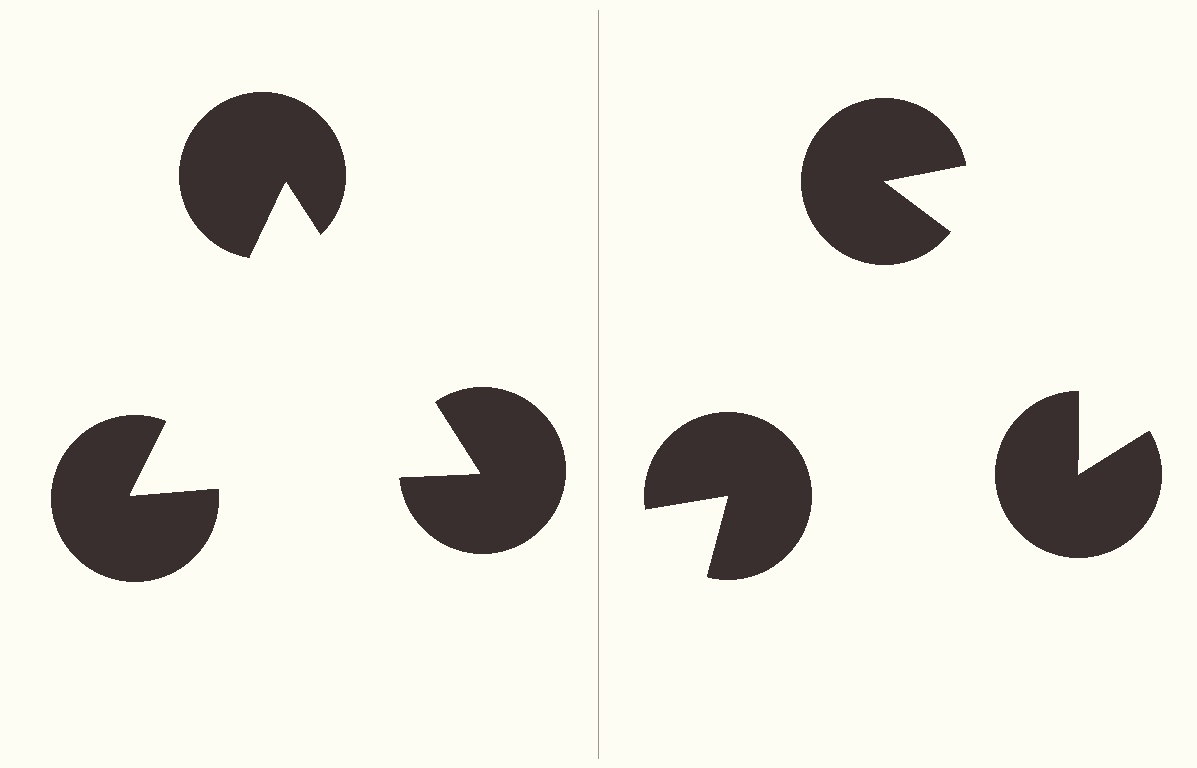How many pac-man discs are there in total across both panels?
6 — 3 on each side.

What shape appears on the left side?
An illusory triangle.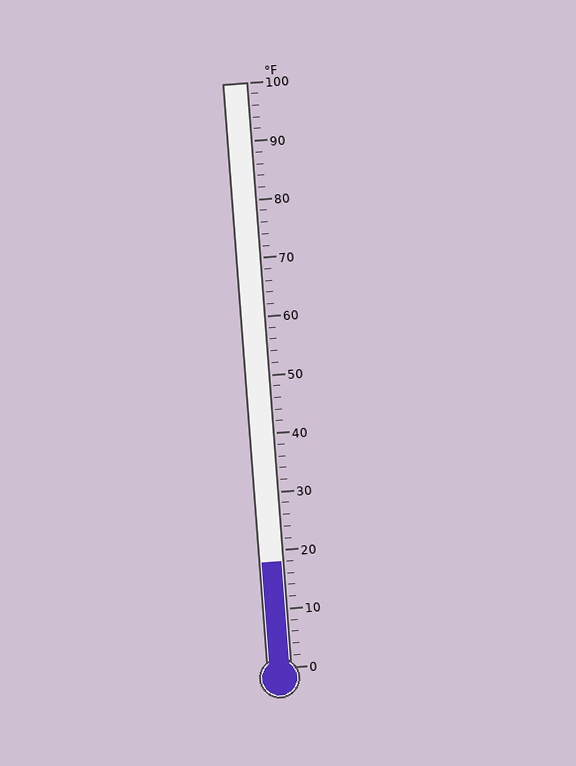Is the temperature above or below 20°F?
The temperature is below 20°F.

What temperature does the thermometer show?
The thermometer shows approximately 18°F.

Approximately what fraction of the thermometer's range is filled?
The thermometer is filled to approximately 20% of its range.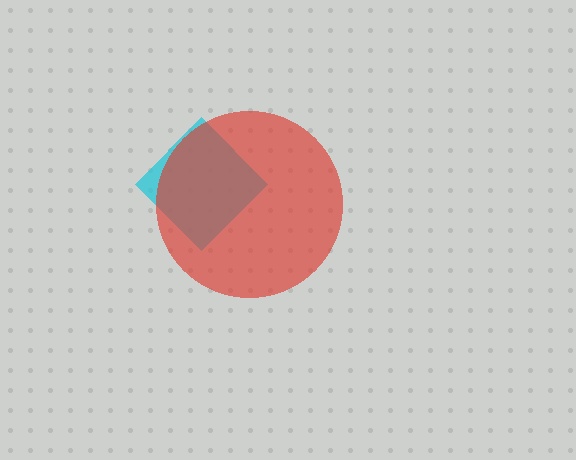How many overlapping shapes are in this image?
There are 2 overlapping shapes in the image.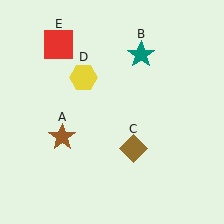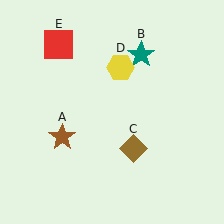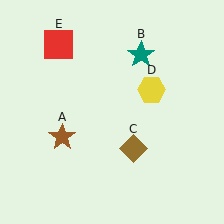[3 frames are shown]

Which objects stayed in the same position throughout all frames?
Brown star (object A) and teal star (object B) and brown diamond (object C) and red square (object E) remained stationary.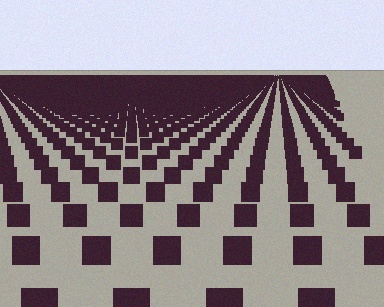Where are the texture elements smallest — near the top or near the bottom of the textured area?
Near the top.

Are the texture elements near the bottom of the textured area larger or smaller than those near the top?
Larger. Near the bottom, elements are closer to the viewer and appear at a bigger on-screen size.